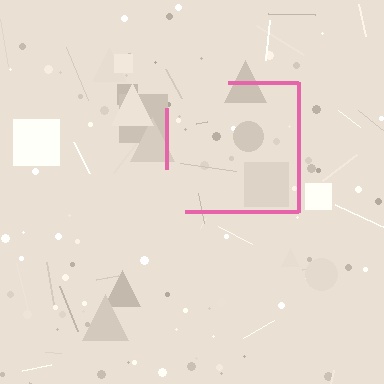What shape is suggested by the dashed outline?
The dashed outline suggests a square.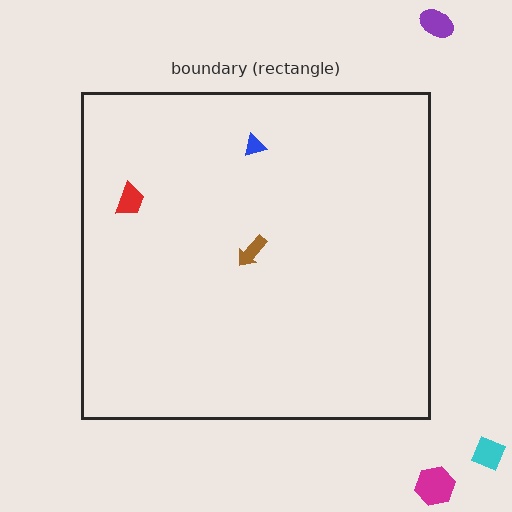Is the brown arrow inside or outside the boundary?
Inside.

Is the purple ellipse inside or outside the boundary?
Outside.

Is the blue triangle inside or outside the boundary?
Inside.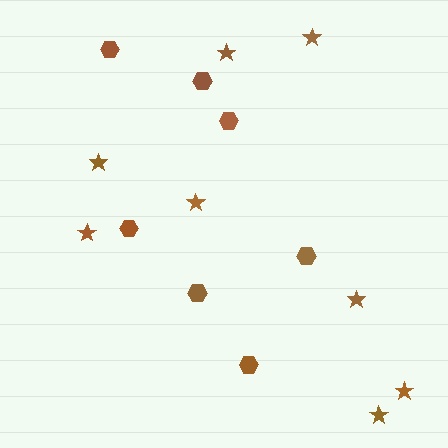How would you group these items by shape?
There are 2 groups: one group of hexagons (7) and one group of stars (8).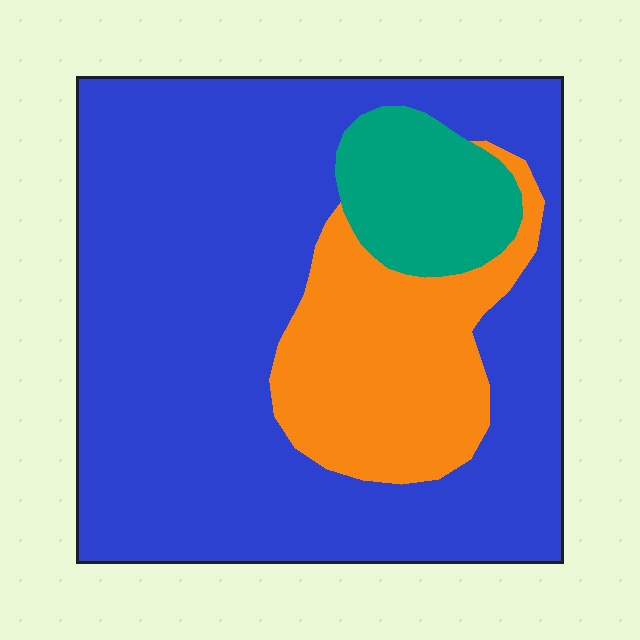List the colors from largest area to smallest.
From largest to smallest: blue, orange, teal.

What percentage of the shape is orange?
Orange takes up about one fifth (1/5) of the shape.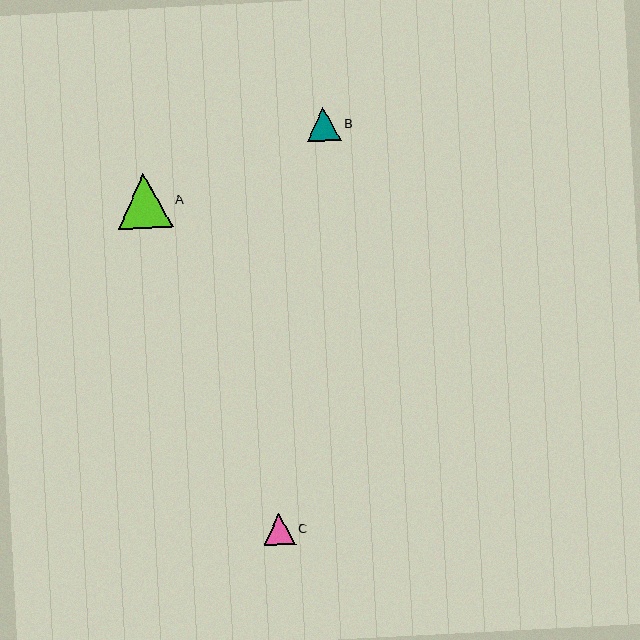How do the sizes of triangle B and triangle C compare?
Triangle B and triangle C are approximately the same size.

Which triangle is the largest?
Triangle A is the largest with a size of approximately 55 pixels.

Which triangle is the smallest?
Triangle C is the smallest with a size of approximately 31 pixels.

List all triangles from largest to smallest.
From largest to smallest: A, B, C.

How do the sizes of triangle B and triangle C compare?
Triangle B and triangle C are approximately the same size.